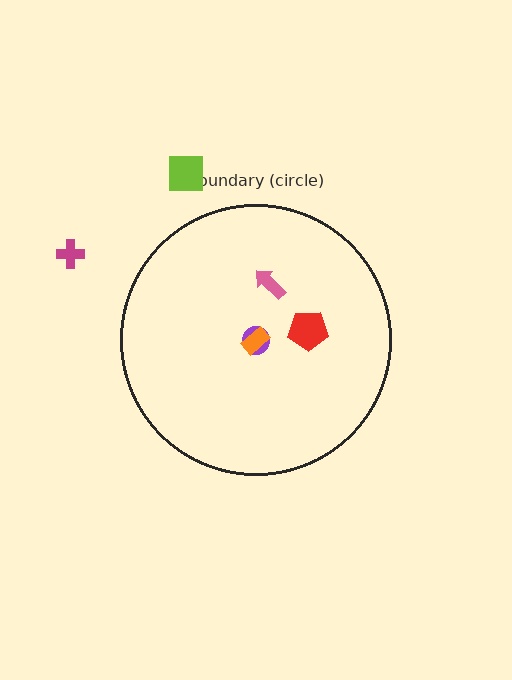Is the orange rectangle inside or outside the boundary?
Inside.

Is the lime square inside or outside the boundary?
Outside.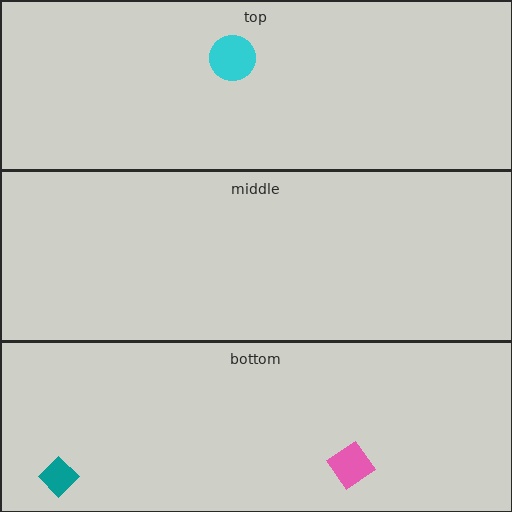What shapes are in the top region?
The cyan circle.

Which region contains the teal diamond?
The bottom region.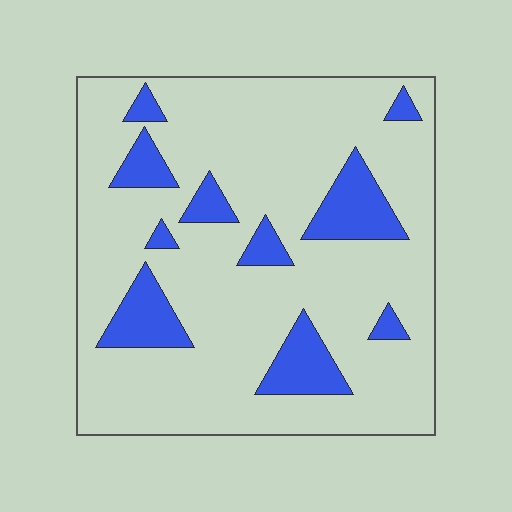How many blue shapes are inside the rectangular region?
10.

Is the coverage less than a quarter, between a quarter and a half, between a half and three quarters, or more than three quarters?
Less than a quarter.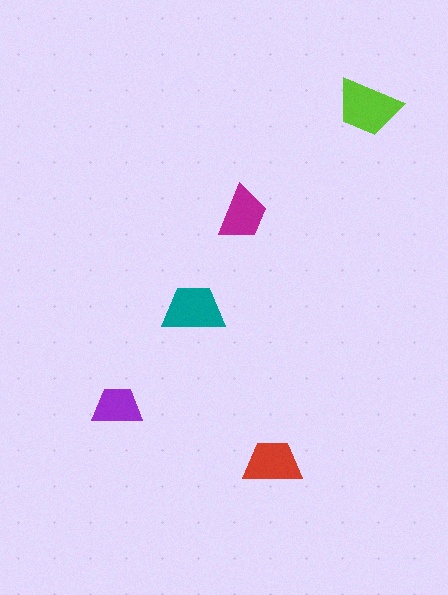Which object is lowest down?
The red trapezoid is bottommost.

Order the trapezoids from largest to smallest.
the lime one, the teal one, the red one, the magenta one, the purple one.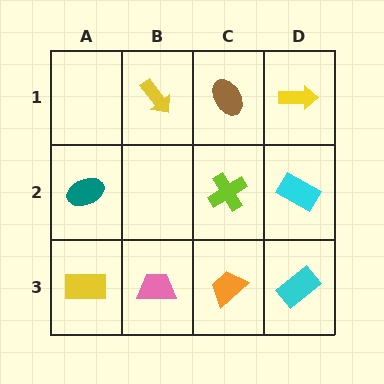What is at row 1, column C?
A brown ellipse.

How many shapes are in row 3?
4 shapes.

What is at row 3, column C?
An orange trapezoid.